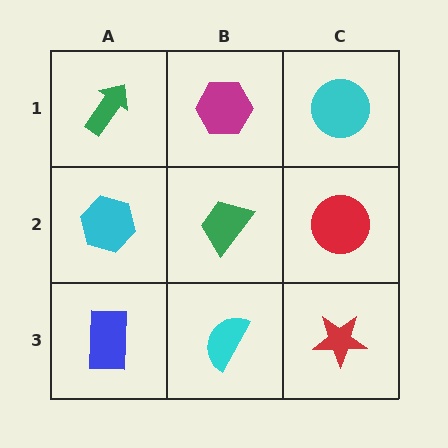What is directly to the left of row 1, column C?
A magenta hexagon.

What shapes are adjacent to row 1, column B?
A green trapezoid (row 2, column B), a green arrow (row 1, column A), a cyan circle (row 1, column C).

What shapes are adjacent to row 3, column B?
A green trapezoid (row 2, column B), a blue rectangle (row 3, column A), a red star (row 3, column C).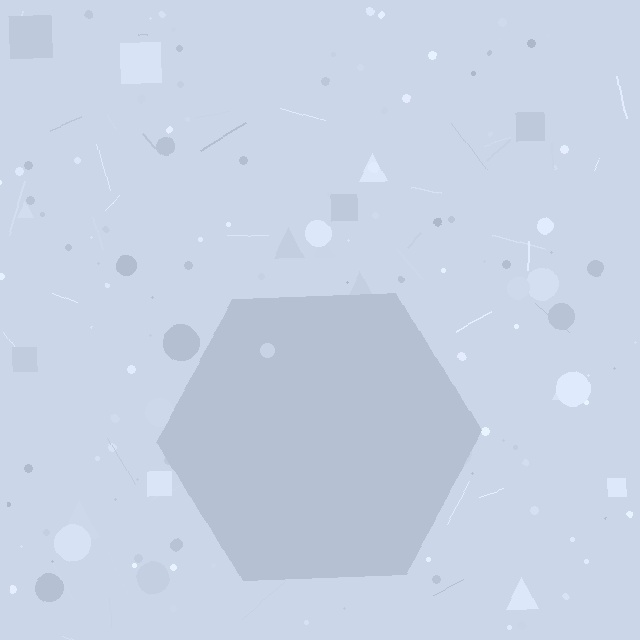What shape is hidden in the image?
A hexagon is hidden in the image.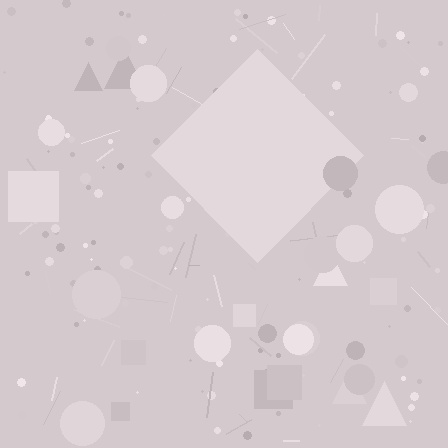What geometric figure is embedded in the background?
A diamond is embedded in the background.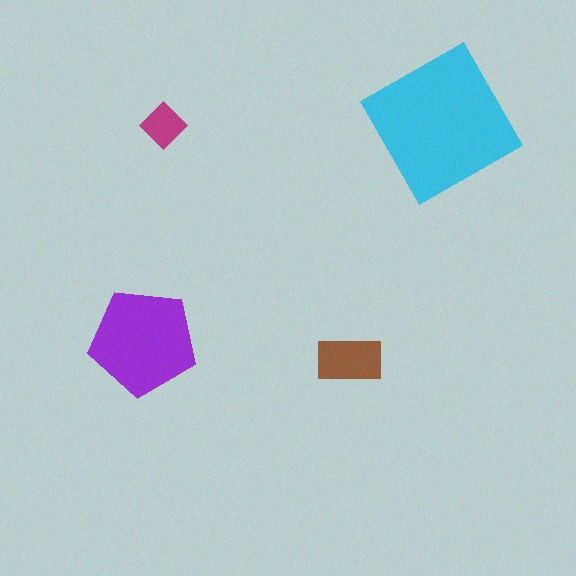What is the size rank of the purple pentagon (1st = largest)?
2nd.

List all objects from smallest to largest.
The magenta diamond, the brown rectangle, the purple pentagon, the cyan square.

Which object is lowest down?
The brown rectangle is bottommost.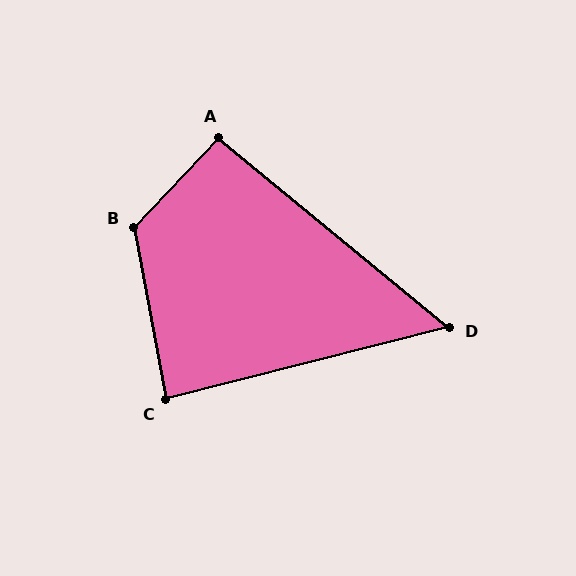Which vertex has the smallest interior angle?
D, at approximately 54 degrees.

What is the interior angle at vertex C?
Approximately 86 degrees (approximately right).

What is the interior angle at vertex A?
Approximately 94 degrees (approximately right).